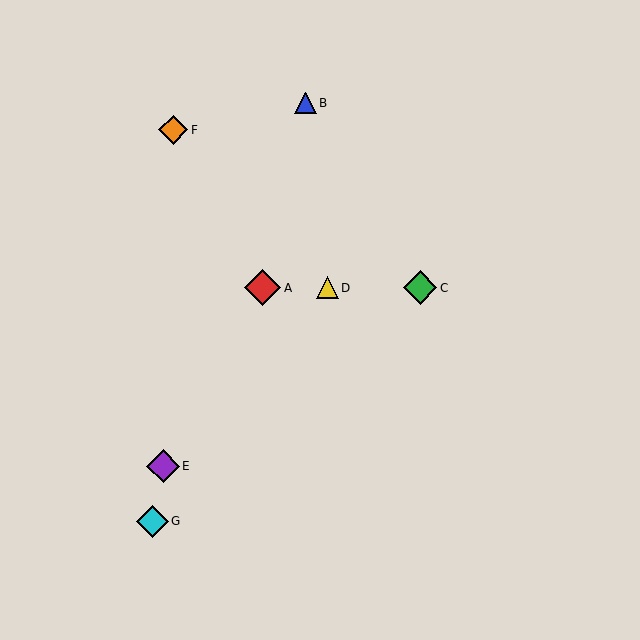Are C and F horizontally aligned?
No, C is at y≈288 and F is at y≈130.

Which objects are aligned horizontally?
Objects A, C, D are aligned horizontally.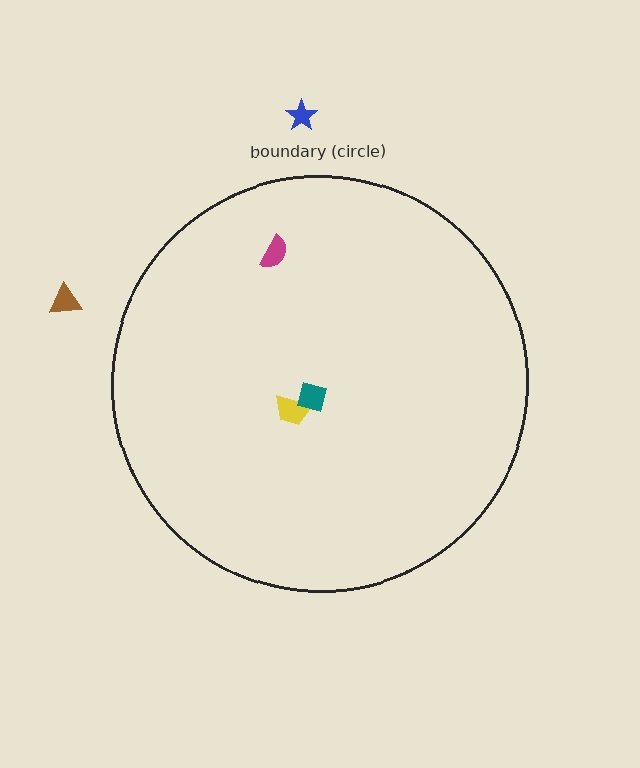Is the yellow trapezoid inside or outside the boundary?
Inside.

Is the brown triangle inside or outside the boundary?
Outside.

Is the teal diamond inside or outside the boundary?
Inside.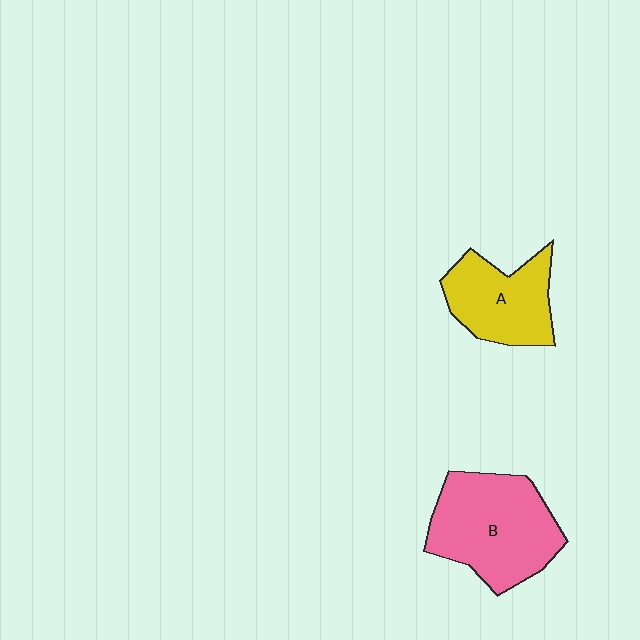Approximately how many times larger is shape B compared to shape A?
Approximately 1.4 times.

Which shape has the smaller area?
Shape A (yellow).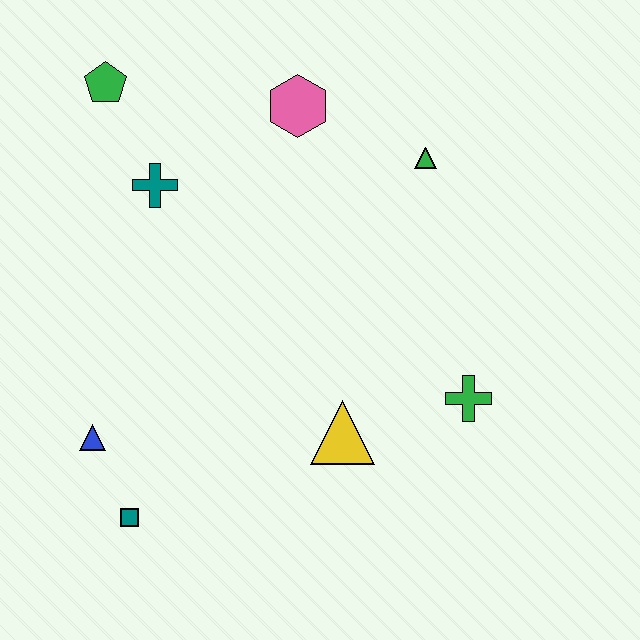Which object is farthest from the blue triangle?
The green triangle is farthest from the blue triangle.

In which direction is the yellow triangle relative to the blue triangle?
The yellow triangle is to the right of the blue triangle.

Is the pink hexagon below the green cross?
No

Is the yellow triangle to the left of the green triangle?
Yes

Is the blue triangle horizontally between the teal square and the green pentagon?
No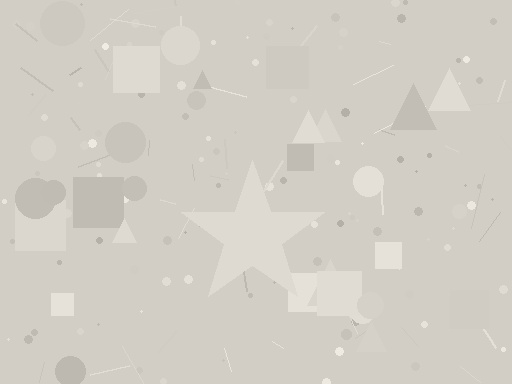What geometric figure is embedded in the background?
A star is embedded in the background.